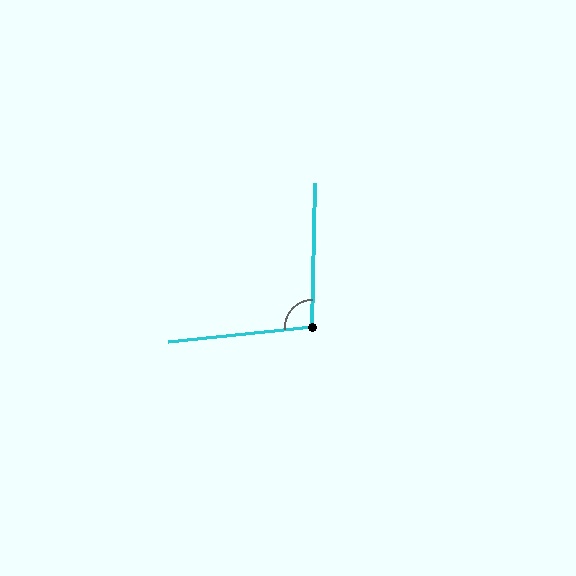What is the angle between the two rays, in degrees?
Approximately 97 degrees.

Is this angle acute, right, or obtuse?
It is obtuse.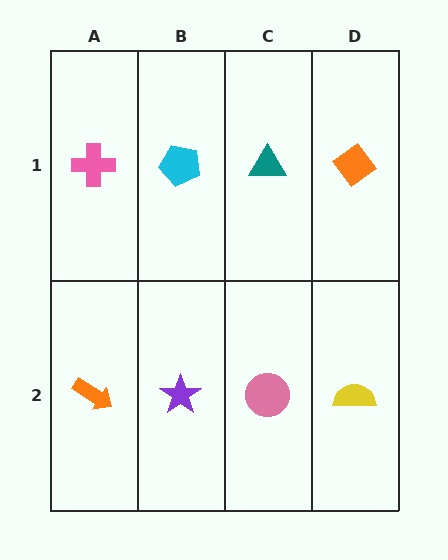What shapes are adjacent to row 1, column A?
An orange arrow (row 2, column A), a cyan pentagon (row 1, column B).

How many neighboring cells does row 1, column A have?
2.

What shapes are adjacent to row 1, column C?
A pink circle (row 2, column C), a cyan pentagon (row 1, column B), an orange diamond (row 1, column D).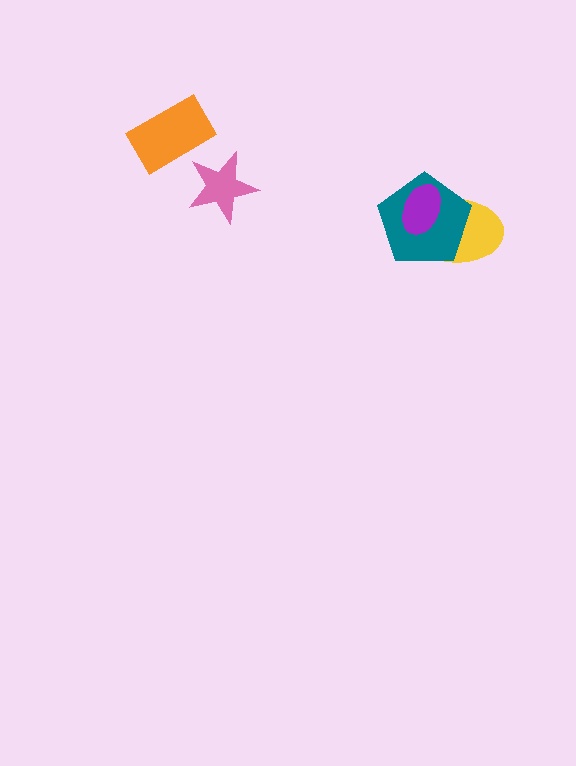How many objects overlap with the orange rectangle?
0 objects overlap with the orange rectangle.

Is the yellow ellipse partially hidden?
Yes, it is partially covered by another shape.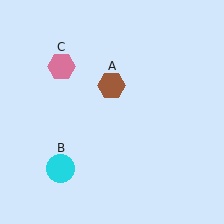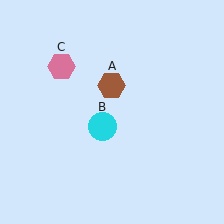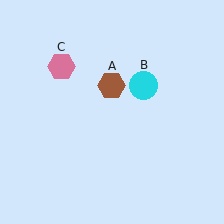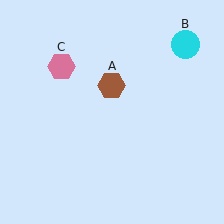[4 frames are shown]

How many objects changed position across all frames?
1 object changed position: cyan circle (object B).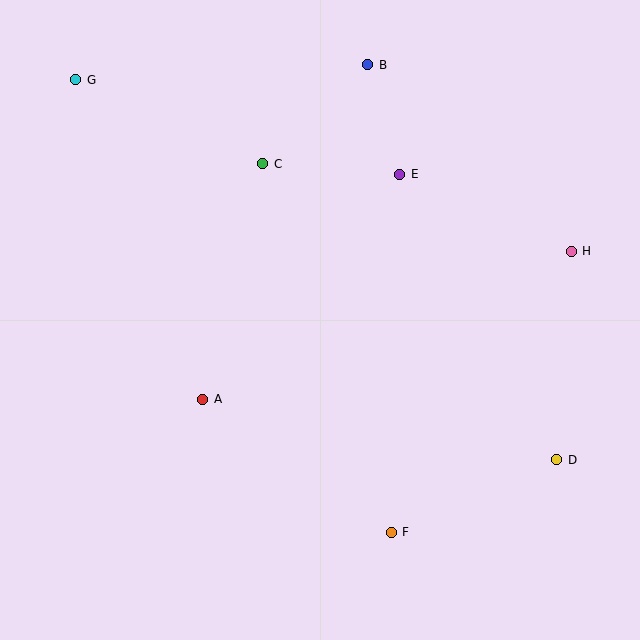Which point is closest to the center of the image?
Point A at (203, 399) is closest to the center.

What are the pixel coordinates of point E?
Point E is at (400, 174).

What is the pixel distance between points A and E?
The distance between A and E is 299 pixels.